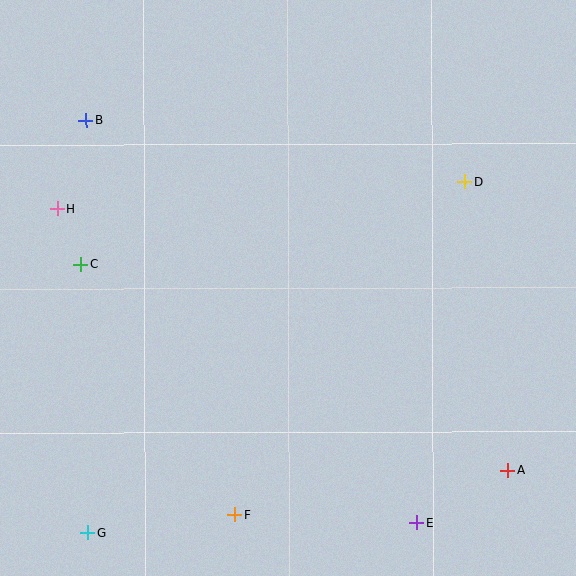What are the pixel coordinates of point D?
Point D is at (464, 182).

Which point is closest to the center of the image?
Point D at (464, 182) is closest to the center.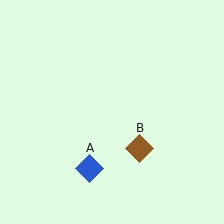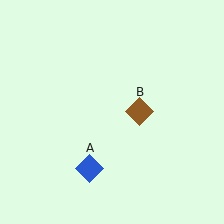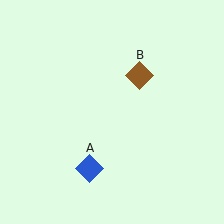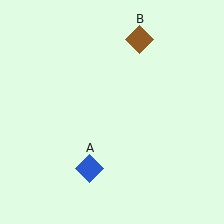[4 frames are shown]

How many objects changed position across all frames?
1 object changed position: brown diamond (object B).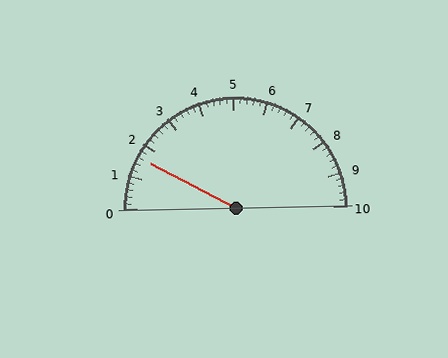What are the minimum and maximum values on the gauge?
The gauge ranges from 0 to 10.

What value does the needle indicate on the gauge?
The needle indicates approximately 1.6.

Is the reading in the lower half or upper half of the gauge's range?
The reading is in the lower half of the range (0 to 10).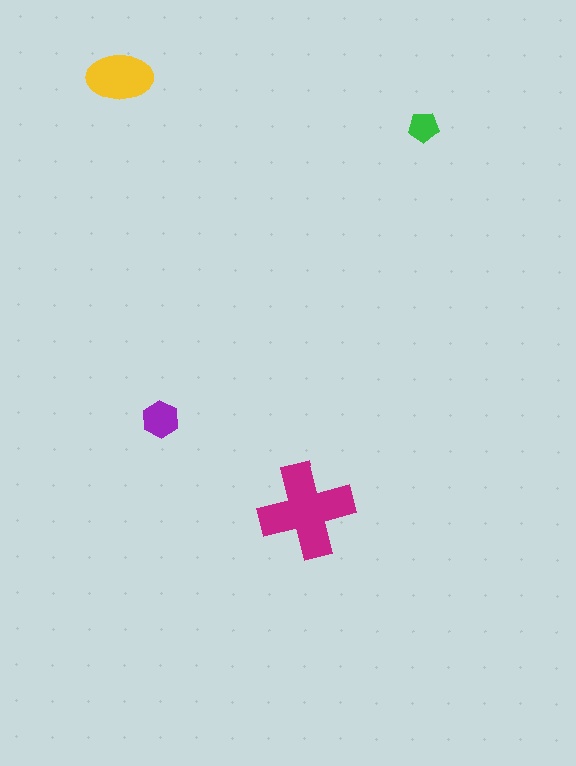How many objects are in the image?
There are 4 objects in the image.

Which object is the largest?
The magenta cross.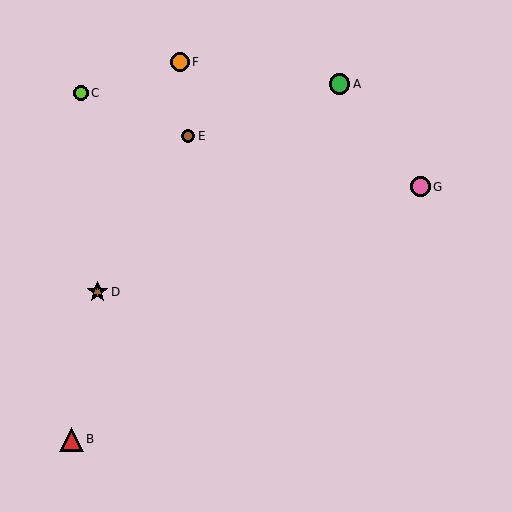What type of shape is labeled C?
Shape C is a lime circle.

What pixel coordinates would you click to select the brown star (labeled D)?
Click at (97, 292) to select the brown star D.